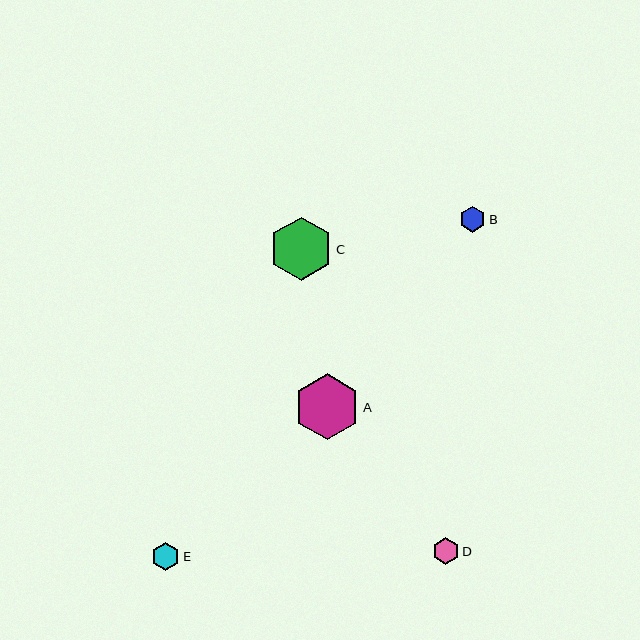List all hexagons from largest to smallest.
From largest to smallest: A, C, E, D, B.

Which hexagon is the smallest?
Hexagon B is the smallest with a size of approximately 26 pixels.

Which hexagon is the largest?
Hexagon A is the largest with a size of approximately 66 pixels.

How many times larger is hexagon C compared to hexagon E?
Hexagon C is approximately 2.2 times the size of hexagon E.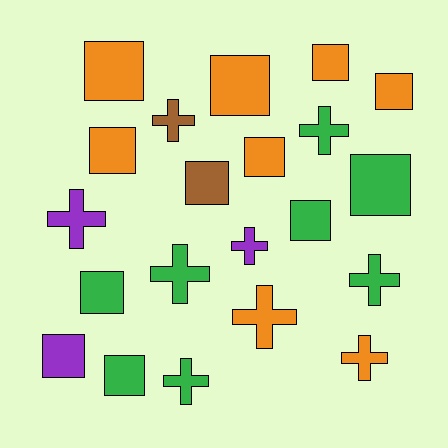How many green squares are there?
There are 4 green squares.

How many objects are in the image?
There are 21 objects.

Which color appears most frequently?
Green, with 8 objects.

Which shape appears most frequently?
Square, with 12 objects.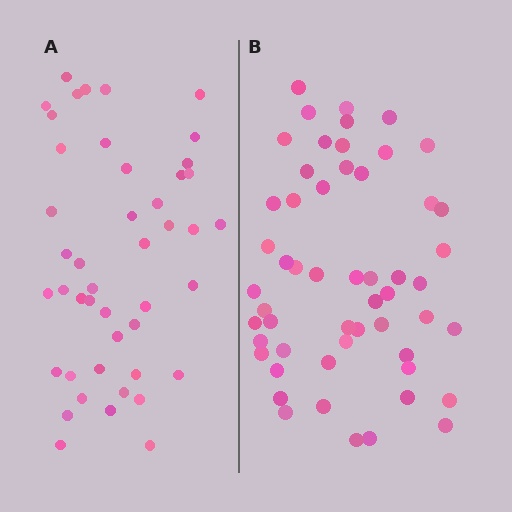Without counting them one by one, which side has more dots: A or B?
Region B (the right region) has more dots.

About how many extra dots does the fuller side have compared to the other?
Region B has roughly 8 or so more dots than region A.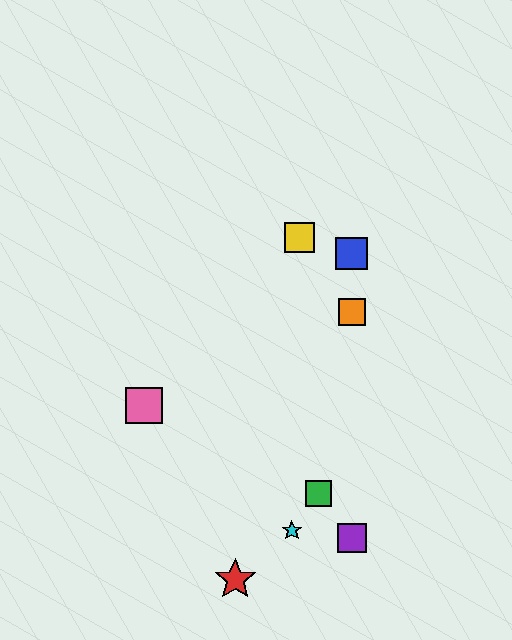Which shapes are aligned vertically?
The blue square, the purple square, the orange square are aligned vertically.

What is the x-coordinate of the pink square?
The pink square is at x≈144.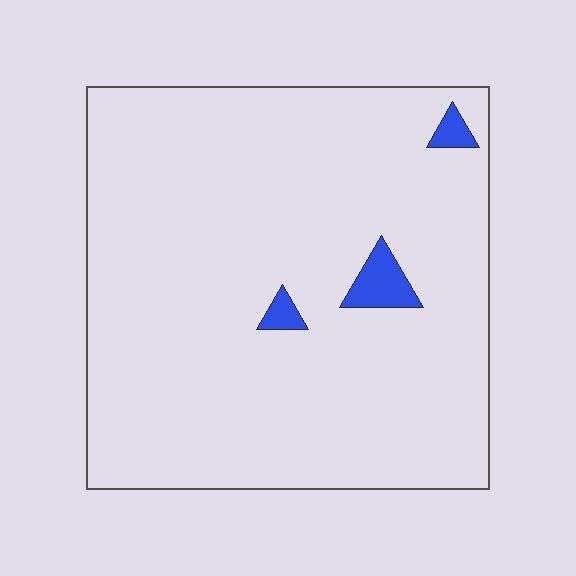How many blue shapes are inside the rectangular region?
3.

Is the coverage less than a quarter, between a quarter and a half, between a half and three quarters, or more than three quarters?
Less than a quarter.